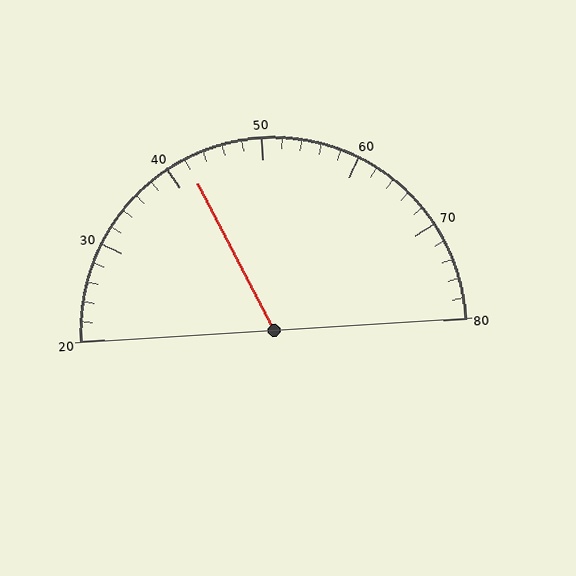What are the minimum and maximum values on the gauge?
The gauge ranges from 20 to 80.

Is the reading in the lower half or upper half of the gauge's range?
The reading is in the lower half of the range (20 to 80).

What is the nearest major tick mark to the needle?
The nearest major tick mark is 40.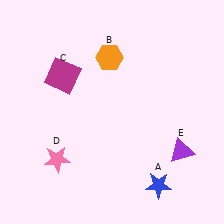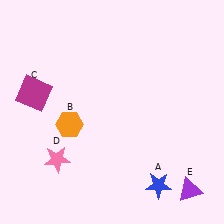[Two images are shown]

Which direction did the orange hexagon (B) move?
The orange hexagon (B) moved down.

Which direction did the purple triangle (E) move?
The purple triangle (E) moved down.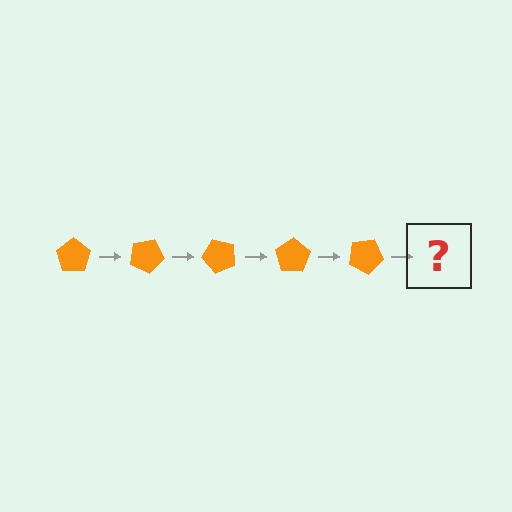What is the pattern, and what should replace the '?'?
The pattern is that the pentagon rotates 25 degrees each step. The '?' should be an orange pentagon rotated 125 degrees.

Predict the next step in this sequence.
The next step is an orange pentagon rotated 125 degrees.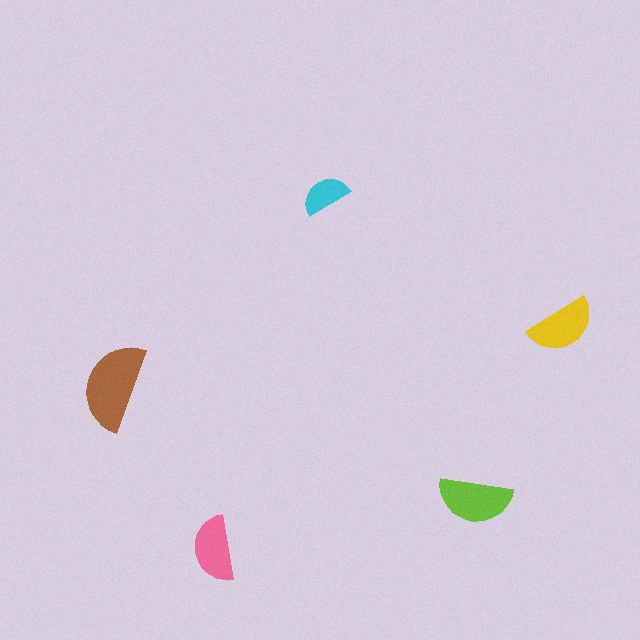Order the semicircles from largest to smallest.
the brown one, the lime one, the yellow one, the pink one, the cyan one.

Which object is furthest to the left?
The brown semicircle is leftmost.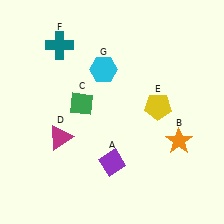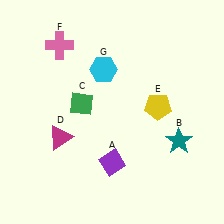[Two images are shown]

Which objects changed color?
B changed from orange to teal. F changed from teal to pink.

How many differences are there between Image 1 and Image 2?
There are 2 differences between the two images.